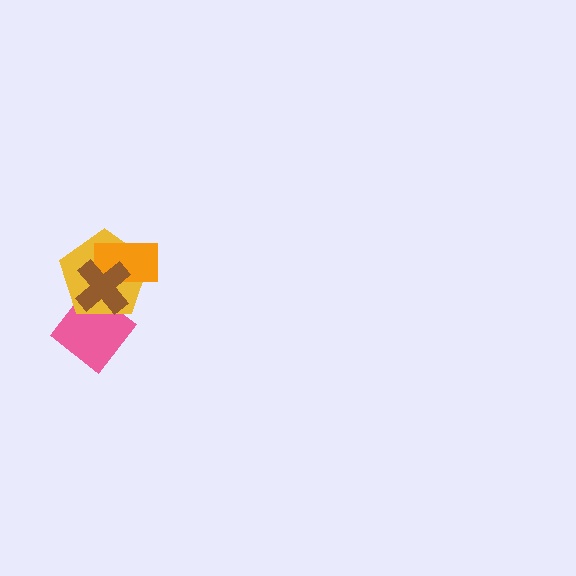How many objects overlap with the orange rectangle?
2 objects overlap with the orange rectangle.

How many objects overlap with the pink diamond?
2 objects overlap with the pink diamond.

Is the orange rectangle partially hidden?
Yes, it is partially covered by another shape.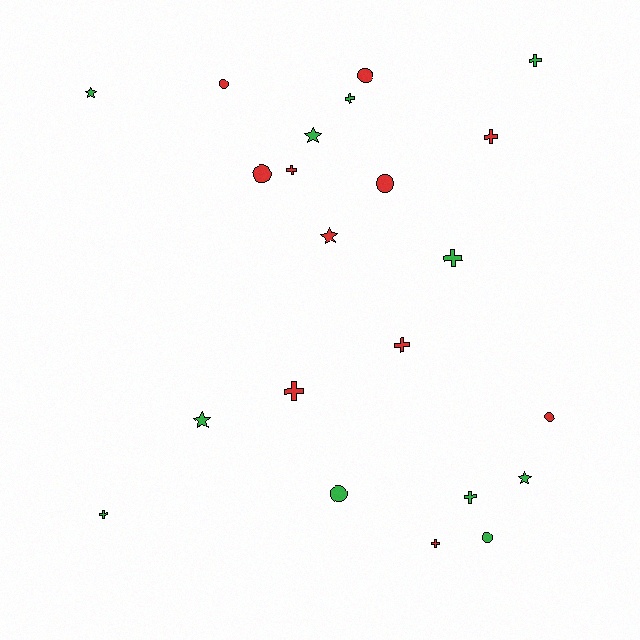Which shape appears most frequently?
Cross, with 10 objects.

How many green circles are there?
There are 2 green circles.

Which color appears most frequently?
Green, with 11 objects.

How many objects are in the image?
There are 22 objects.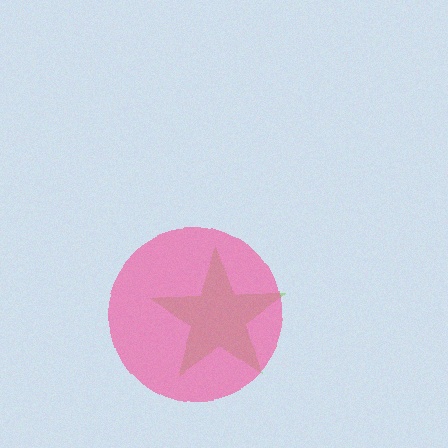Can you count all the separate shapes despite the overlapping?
Yes, there are 2 separate shapes.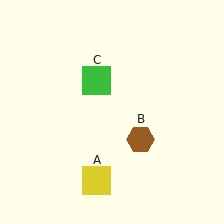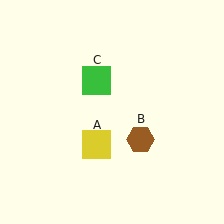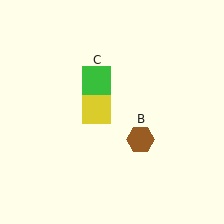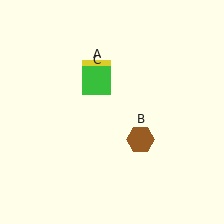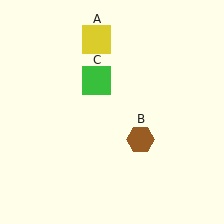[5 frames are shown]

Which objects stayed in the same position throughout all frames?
Brown hexagon (object B) and green square (object C) remained stationary.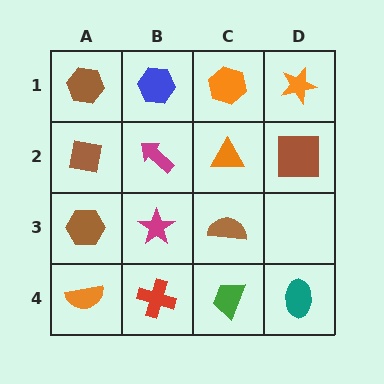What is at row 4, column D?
A teal ellipse.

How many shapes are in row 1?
4 shapes.